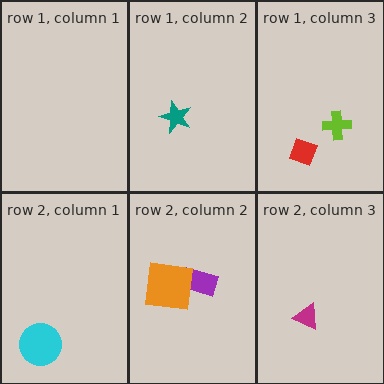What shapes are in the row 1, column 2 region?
The teal star.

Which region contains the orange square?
The row 2, column 2 region.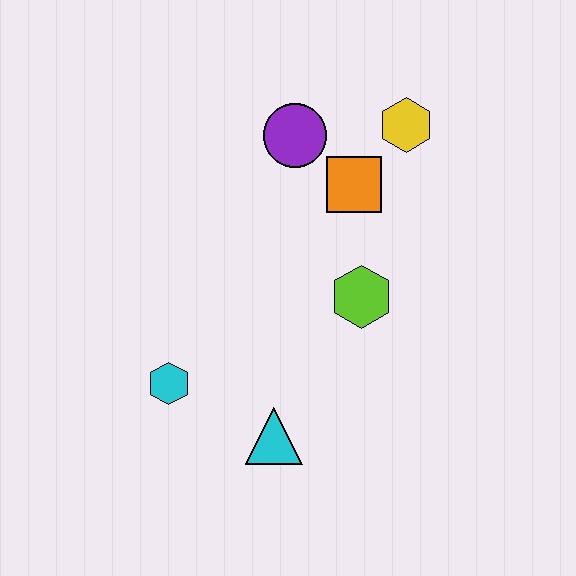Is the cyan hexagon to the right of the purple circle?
No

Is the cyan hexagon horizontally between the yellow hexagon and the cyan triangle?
No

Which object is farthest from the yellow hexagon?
The cyan hexagon is farthest from the yellow hexagon.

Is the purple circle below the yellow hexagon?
Yes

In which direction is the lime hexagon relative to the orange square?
The lime hexagon is below the orange square.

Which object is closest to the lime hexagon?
The orange square is closest to the lime hexagon.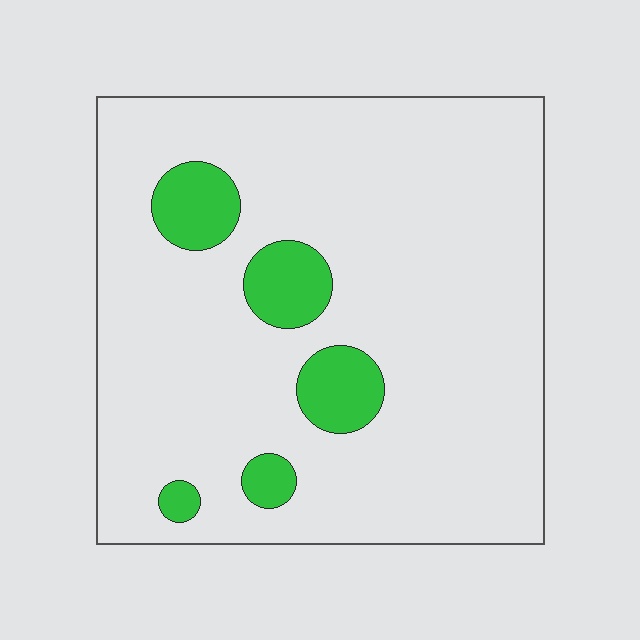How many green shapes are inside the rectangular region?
5.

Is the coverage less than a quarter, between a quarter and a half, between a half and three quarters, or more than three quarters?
Less than a quarter.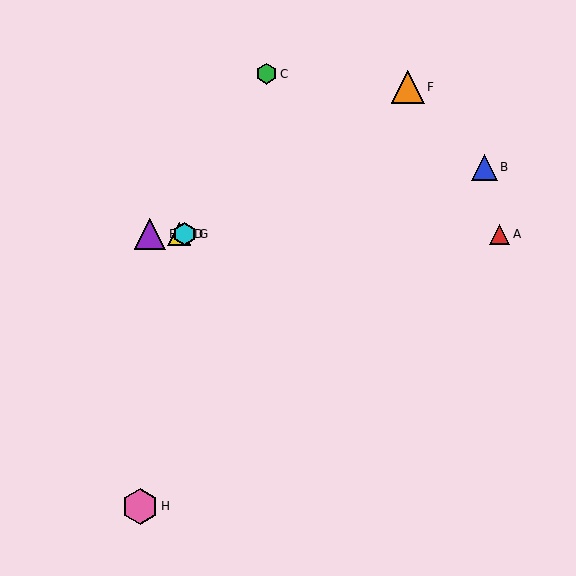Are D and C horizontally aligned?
No, D is at y≈234 and C is at y≈74.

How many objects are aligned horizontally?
4 objects (A, D, E, G) are aligned horizontally.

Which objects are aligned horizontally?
Objects A, D, E, G are aligned horizontally.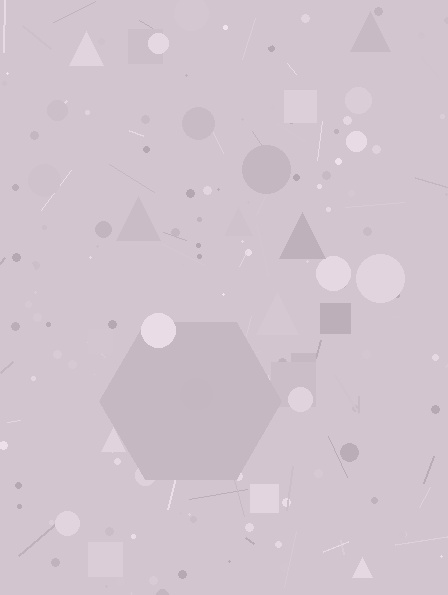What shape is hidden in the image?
A hexagon is hidden in the image.